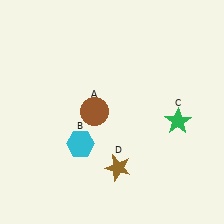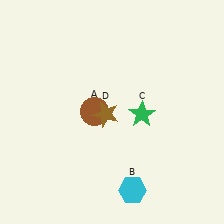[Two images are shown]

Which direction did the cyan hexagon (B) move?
The cyan hexagon (B) moved right.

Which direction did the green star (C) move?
The green star (C) moved left.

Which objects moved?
The objects that moved are: the cyan hexagon (B), the green star (C), the brown star (D).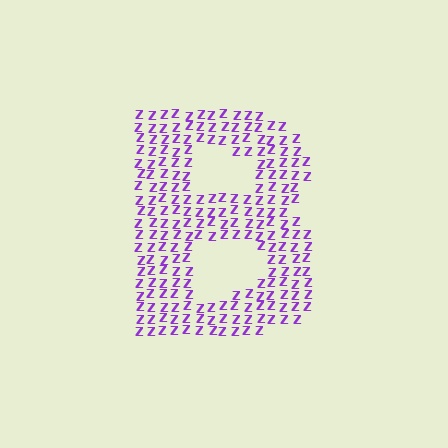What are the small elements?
The small elements are letter Z's.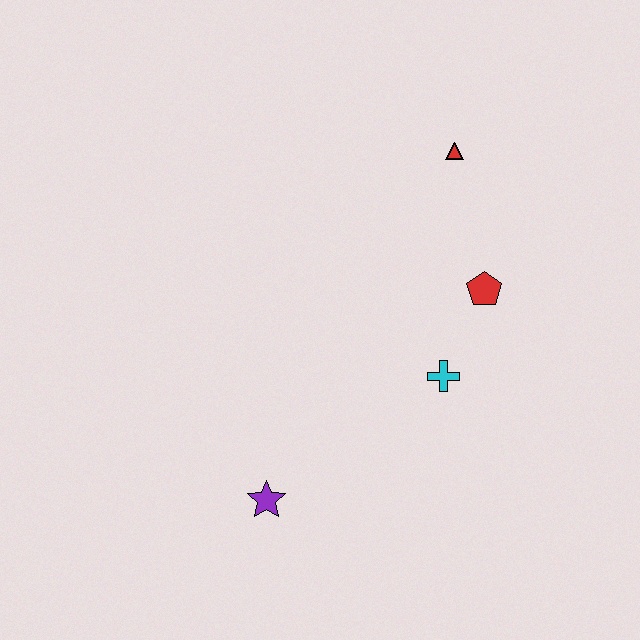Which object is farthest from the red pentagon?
The purple star is farthest from the red pentagon.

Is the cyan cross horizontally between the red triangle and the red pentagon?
No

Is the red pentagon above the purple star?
Yes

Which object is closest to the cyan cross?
The red pentagon is closest to the cyan cross.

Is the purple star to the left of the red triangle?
Yes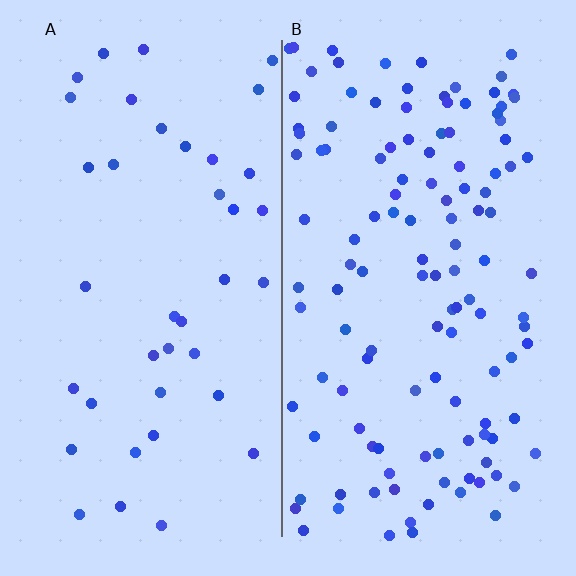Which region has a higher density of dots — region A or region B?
B (the right).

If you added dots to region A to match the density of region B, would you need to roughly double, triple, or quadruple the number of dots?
Approximately triple.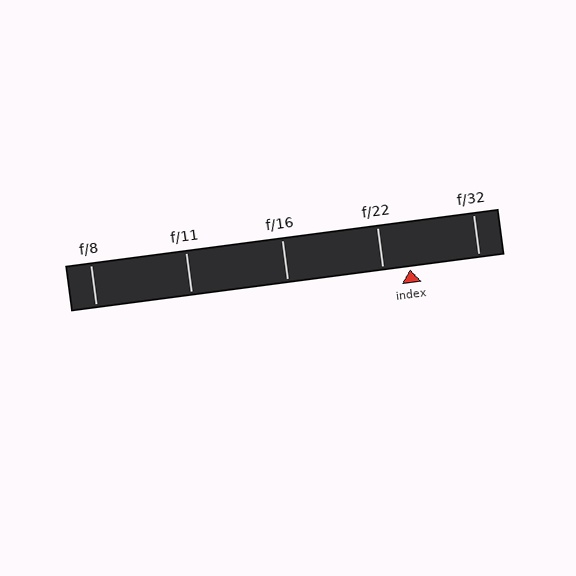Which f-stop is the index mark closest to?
The index mark is closest to f/22.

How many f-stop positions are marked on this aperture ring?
There are 5 f-stop positions marked.